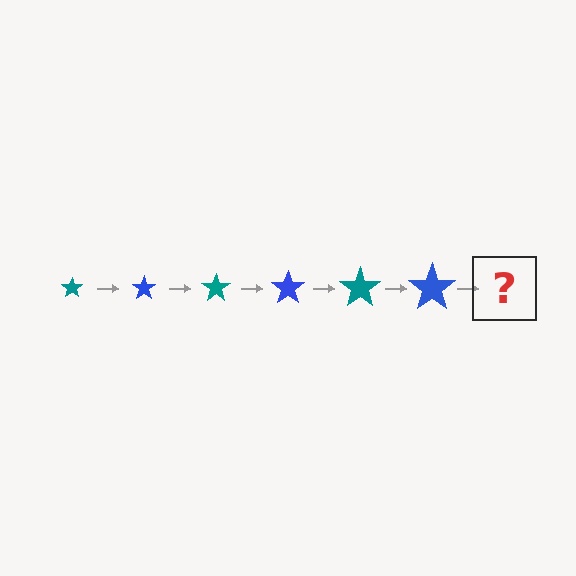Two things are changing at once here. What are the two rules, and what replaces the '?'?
The two rules are that the star grows larger each step and the color cycles through teal and blue. The '?' should be a teal star, larger than the previous one.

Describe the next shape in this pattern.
It should be a teal star, larger than the previous one.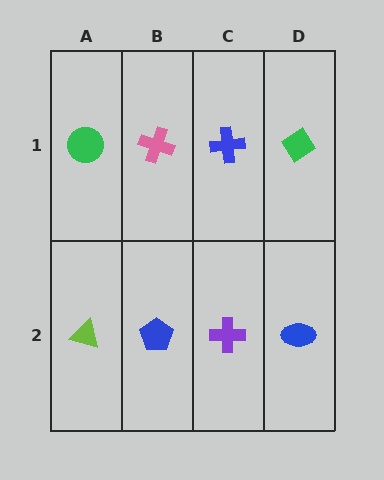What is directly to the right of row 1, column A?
A pink cross.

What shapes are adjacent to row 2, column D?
A green diamond (row 1, column D), a purple cross (row 2, column C).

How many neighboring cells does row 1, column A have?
2.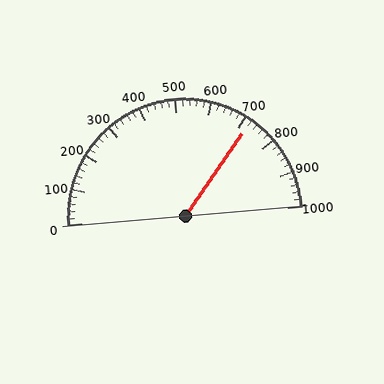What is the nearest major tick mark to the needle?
The nearest major tick mark is 700.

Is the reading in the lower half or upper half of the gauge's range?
The reading is in the upper half of the range (0 to 1000).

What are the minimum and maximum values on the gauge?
The gauge ranges from 0 to 1000.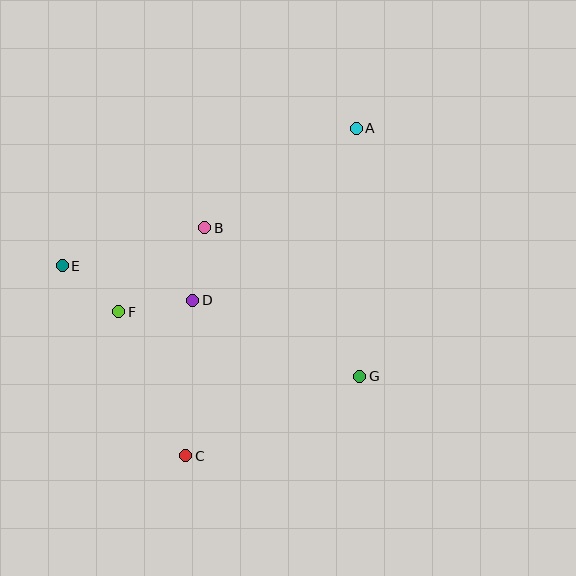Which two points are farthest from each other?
Points A and C are farthest from each other.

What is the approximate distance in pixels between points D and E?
The distance between D and E is approximately 135 pixels.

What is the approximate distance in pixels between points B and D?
The distance between B and D is approximately 74 pixels.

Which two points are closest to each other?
Points E and F are closest to each other.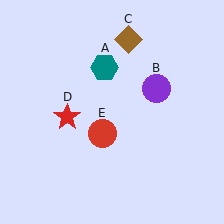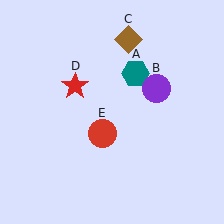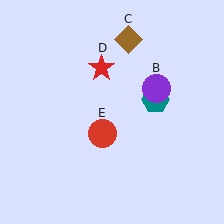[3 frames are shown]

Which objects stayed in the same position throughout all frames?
Purple circle (object B) and brown diamond (object C) and red circle (object E) remained stationary.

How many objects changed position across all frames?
2 objects changed position: teal hexagon (object A), red star (object D).